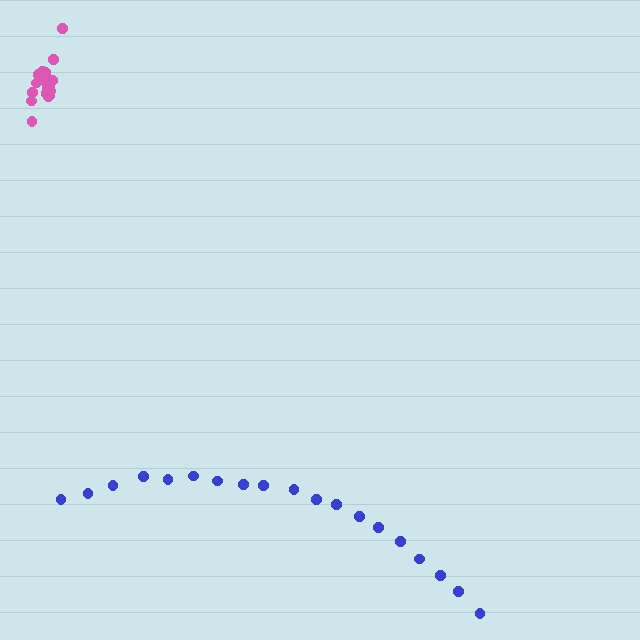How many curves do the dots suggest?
There are 2 distinct paths.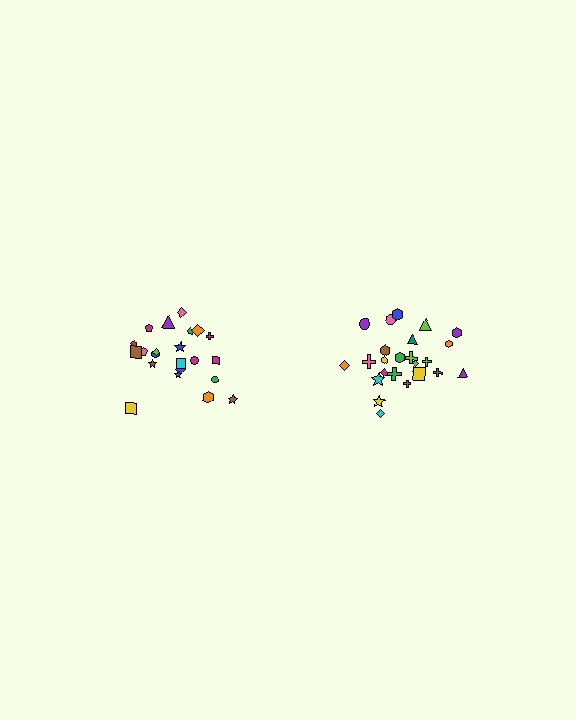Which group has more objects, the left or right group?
The right group.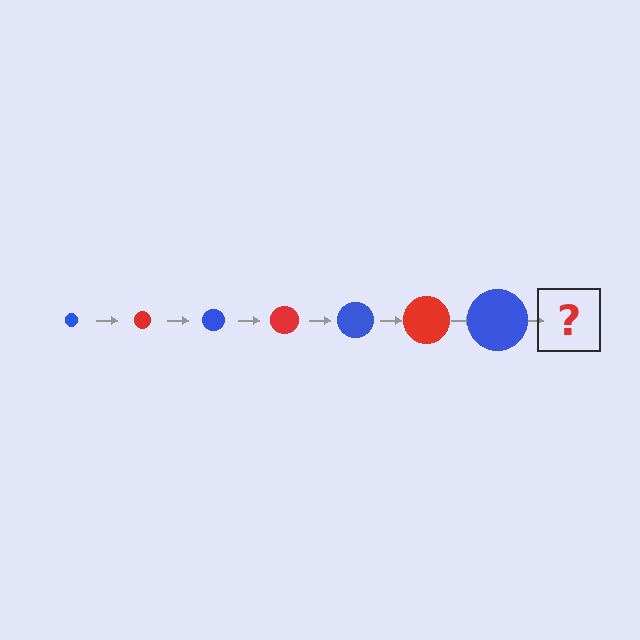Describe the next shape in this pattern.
It should be a red circle, larger than the previous one.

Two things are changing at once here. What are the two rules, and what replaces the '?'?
The two rules are that the circle grows larger each step and the color cycles through blue and red. The '?' should be a red circle, larger than the previous one.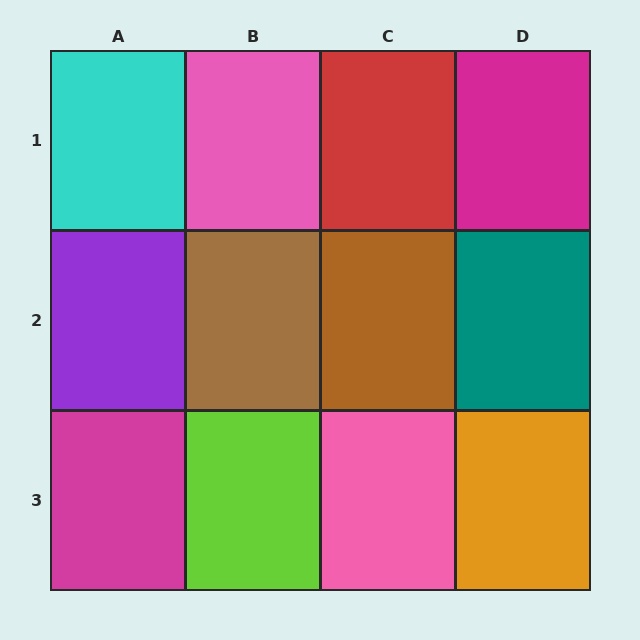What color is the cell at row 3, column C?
Pink.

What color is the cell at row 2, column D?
Teal.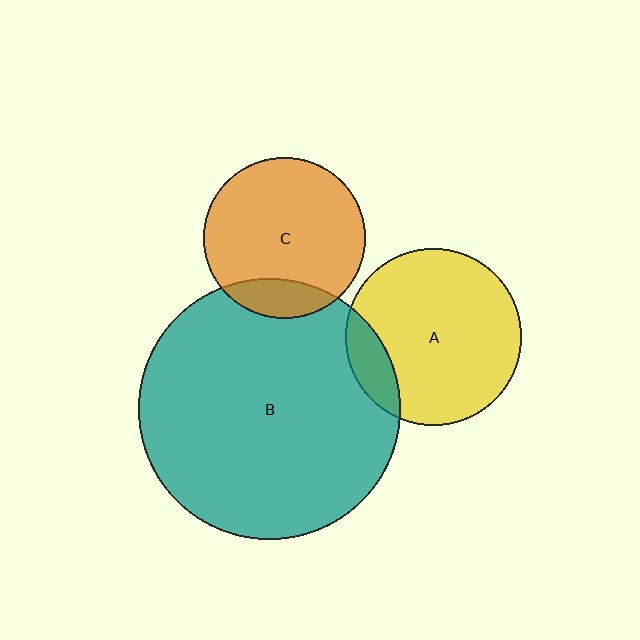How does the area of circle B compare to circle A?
Approximately 2.2 times.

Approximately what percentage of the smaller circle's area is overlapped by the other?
Approximately 15%.